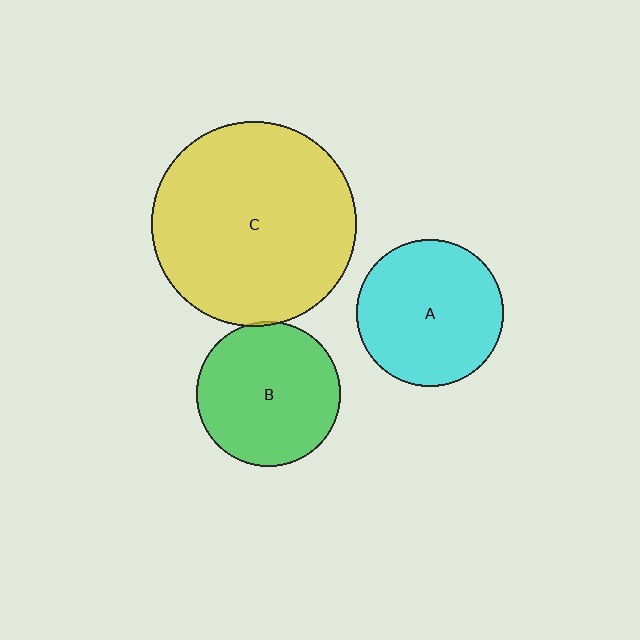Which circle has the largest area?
Circle C (yellow).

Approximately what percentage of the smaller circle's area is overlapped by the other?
Approximately 5%.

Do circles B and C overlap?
Yes.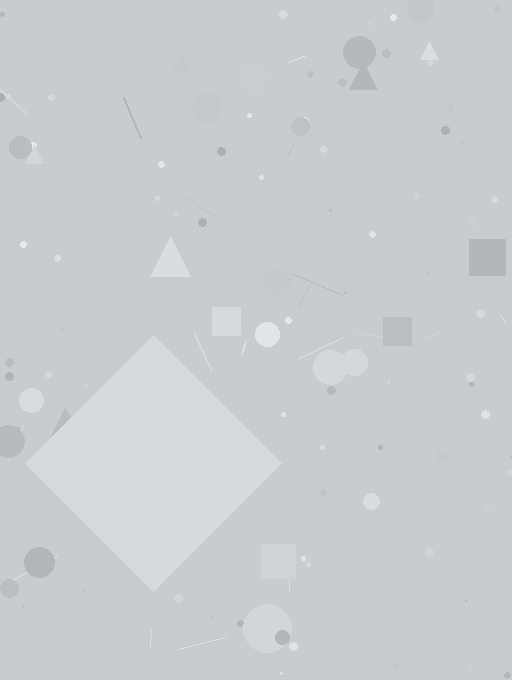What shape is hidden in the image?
A diamond is hidden in the image.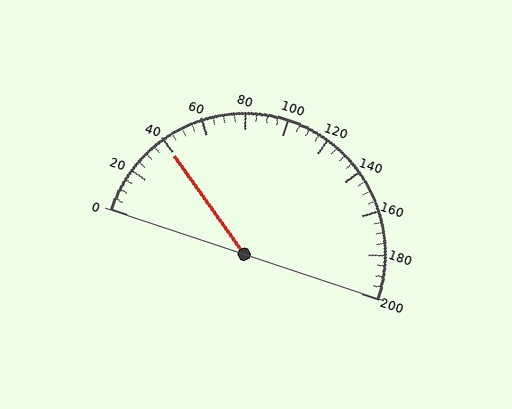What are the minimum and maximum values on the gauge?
The gauge ranges from 0 to 200.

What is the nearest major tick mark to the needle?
The nearest major tick mark is 40.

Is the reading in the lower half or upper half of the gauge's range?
The reading is in the lower half of the range (0 to 200).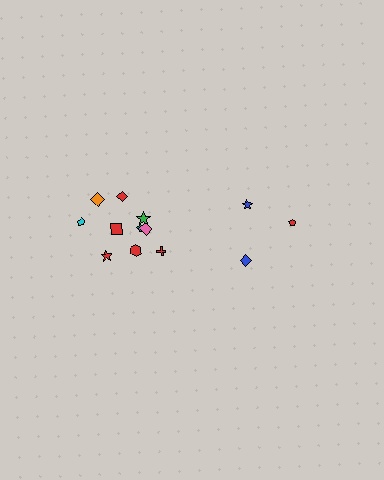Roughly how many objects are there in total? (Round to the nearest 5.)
Roughly 15 objects in total.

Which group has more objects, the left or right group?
The left group.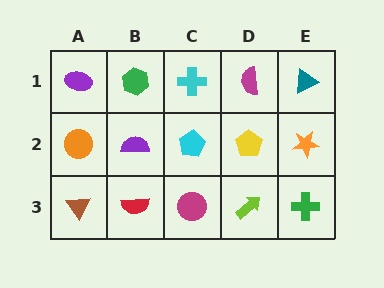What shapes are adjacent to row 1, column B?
A purple semicircle (row 2, column B), a purple ellipse (row 1, column A), a cyan cross (row 1, column C).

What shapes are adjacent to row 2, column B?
A green hexagon (row 1, column B), a red semicircle (row 3, column B), an orange circle (row 2, column A), a cyan pentagon (row 2, column C).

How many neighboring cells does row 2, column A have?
3.